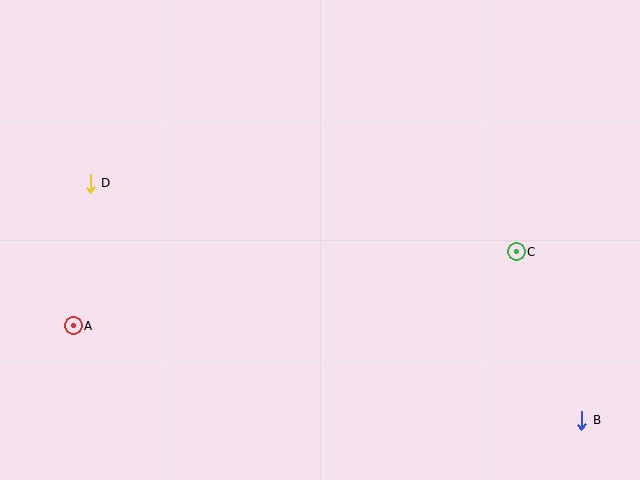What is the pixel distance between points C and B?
The distance between C and B is 181 pixels.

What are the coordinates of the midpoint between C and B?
The midpoint between C and B is at (549, 336).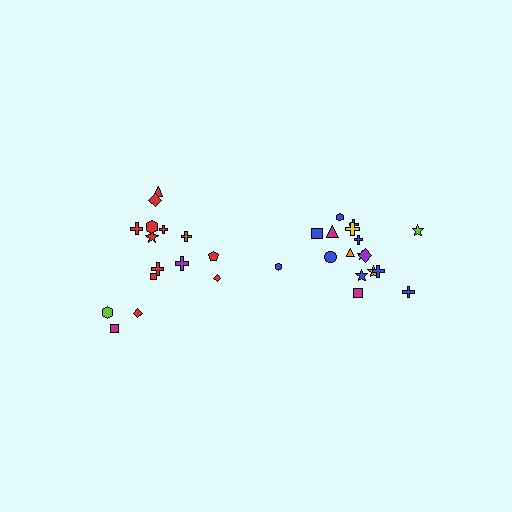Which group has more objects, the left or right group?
The right group.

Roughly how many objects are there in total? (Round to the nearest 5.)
Roughly 35 objects in total.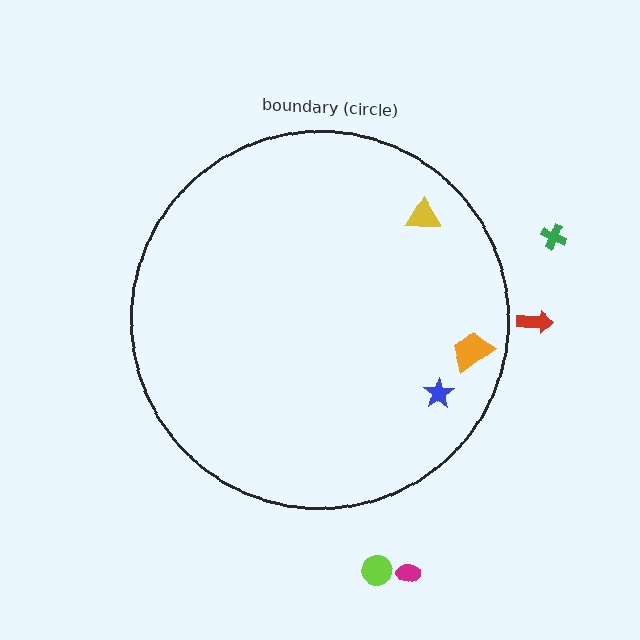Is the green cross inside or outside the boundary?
Outside.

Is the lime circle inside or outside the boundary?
Outside.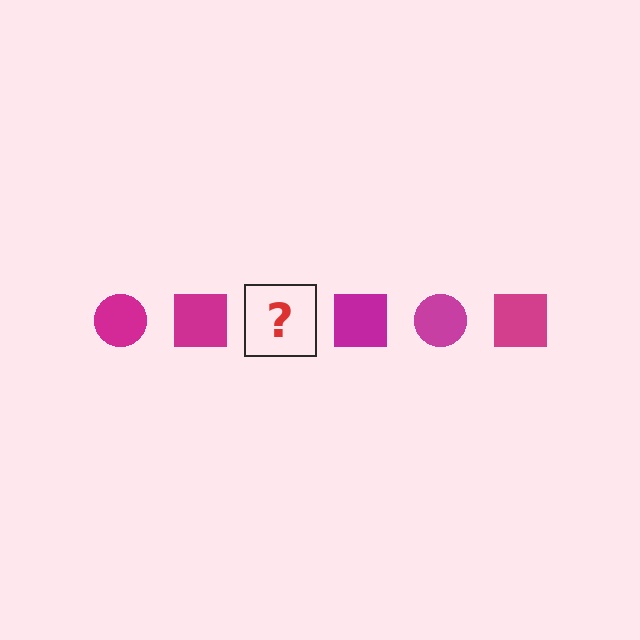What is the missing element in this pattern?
The missing element is a magenta circle.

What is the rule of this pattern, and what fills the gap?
The rule is that the pattern cycles through circle, square shapes in magenta. The gap should be filled with a magenta circle.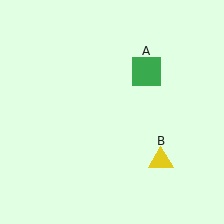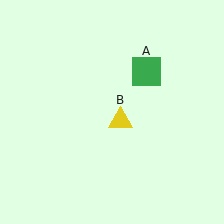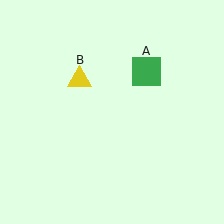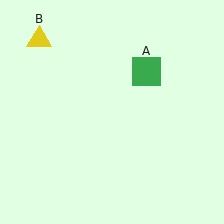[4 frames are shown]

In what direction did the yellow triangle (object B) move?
The yellow triangle (object B) moved up and to the left.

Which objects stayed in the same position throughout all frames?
Green square (object A) remained stationary.